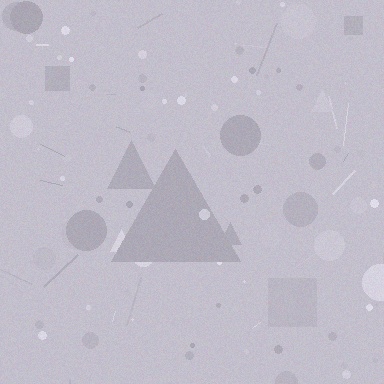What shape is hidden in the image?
A triangle is hidden in the image.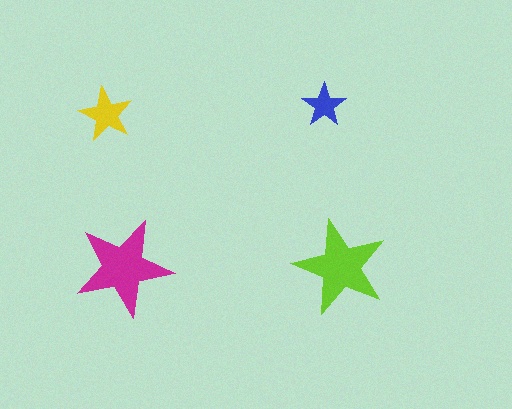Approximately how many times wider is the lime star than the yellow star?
About 1.5 times wider.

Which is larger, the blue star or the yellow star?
The yellow one.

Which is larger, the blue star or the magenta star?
The magenta one.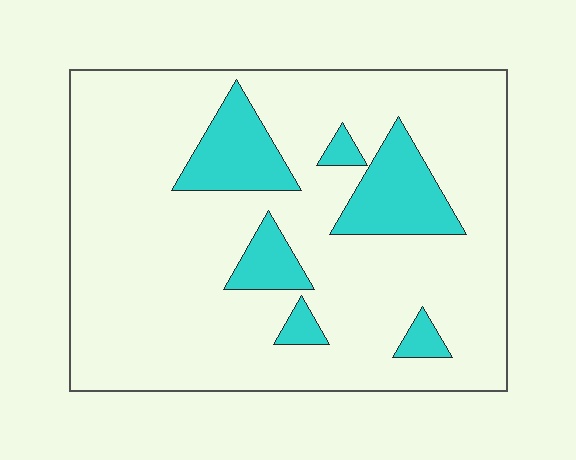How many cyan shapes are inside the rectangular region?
6.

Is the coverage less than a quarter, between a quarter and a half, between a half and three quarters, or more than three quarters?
Less than a quarter.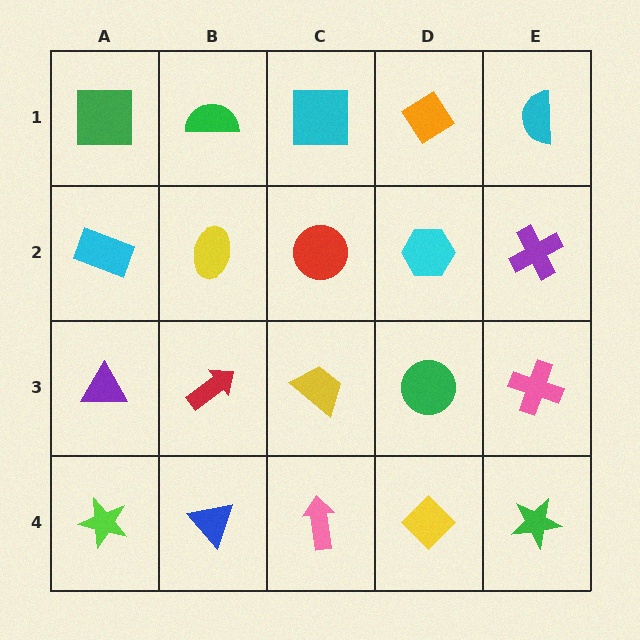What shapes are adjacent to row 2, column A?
A green square (row 1, column A), a purple triangle (row 3, column A), a yellow ellipse (row 2, column B).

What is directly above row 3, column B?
A yellow ellipse.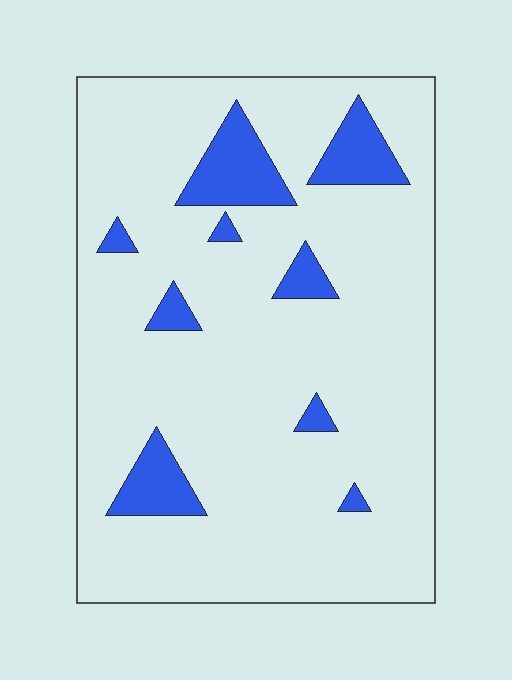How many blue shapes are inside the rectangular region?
9.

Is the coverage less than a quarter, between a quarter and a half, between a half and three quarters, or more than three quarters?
Less than a quarter.